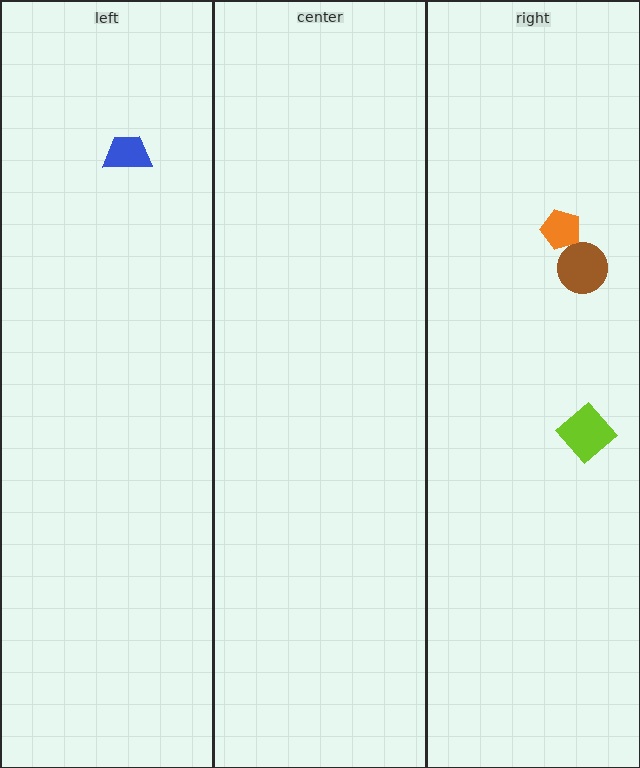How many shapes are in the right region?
3.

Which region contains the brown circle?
The right region.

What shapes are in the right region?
The lime diamond, the brown circle, the orange pentagon.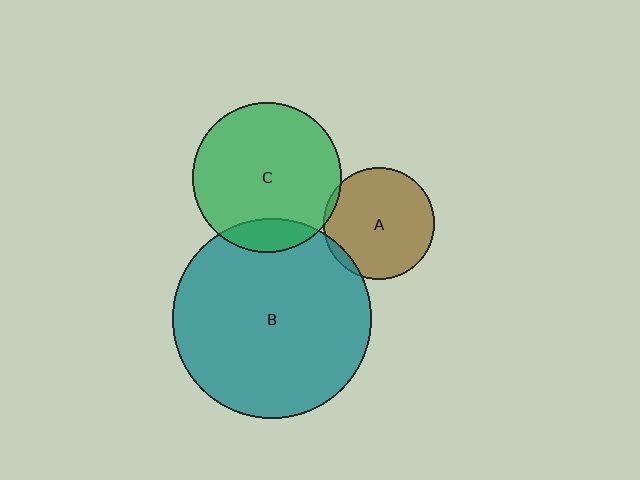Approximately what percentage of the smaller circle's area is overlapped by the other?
Approximately 15%.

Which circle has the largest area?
Circle B (teal).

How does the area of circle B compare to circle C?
Approximately 1.8 times.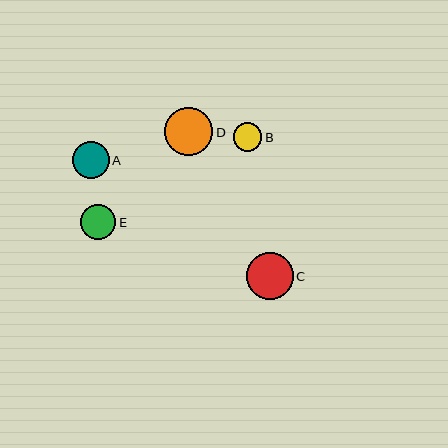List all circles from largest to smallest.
From largest to smallest: D, C, A, E, B.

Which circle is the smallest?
Circle B is the smallest with a size of approximately 29 pixels.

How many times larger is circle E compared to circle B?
Circle E is approximately 1.2 times the size of circle B.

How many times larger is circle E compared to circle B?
Circle E is approximately 1.2 times the size of circle B.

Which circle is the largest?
Circle D is the largest with a size of approximately 48 pixels.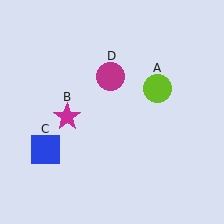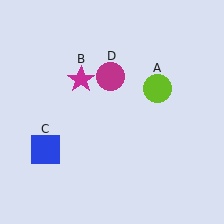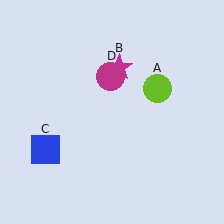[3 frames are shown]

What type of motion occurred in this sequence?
The magenta star (object B) rotated clockwise around the center of the scene.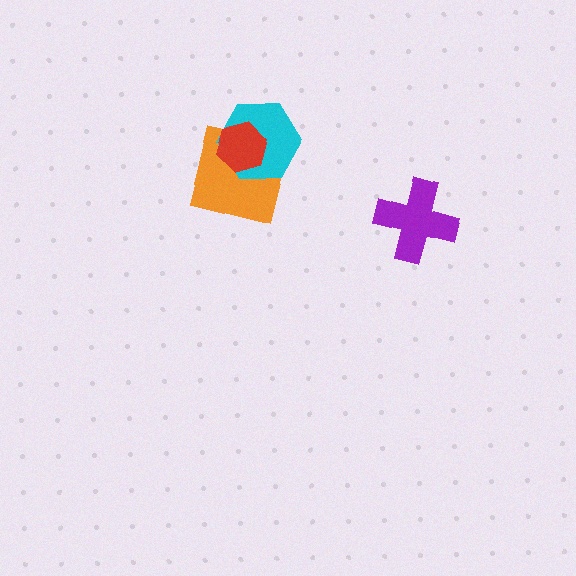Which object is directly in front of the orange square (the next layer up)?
The cyan hexagon is directly in front of the orange square.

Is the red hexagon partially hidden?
No, no other shape covers it.